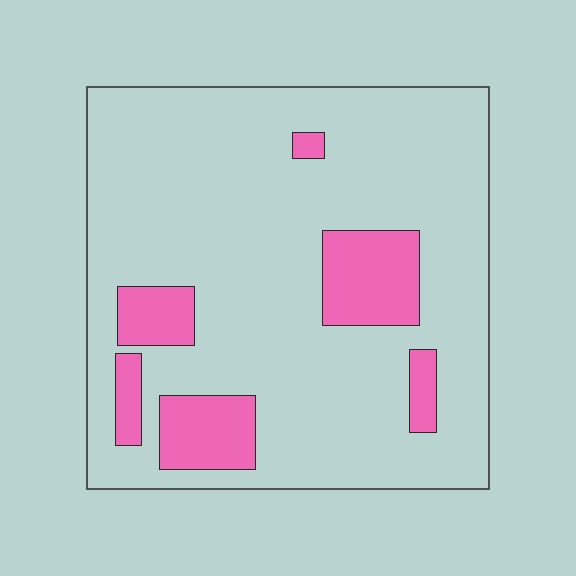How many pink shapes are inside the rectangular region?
6.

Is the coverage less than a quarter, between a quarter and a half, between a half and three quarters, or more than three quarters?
Less than a quarter.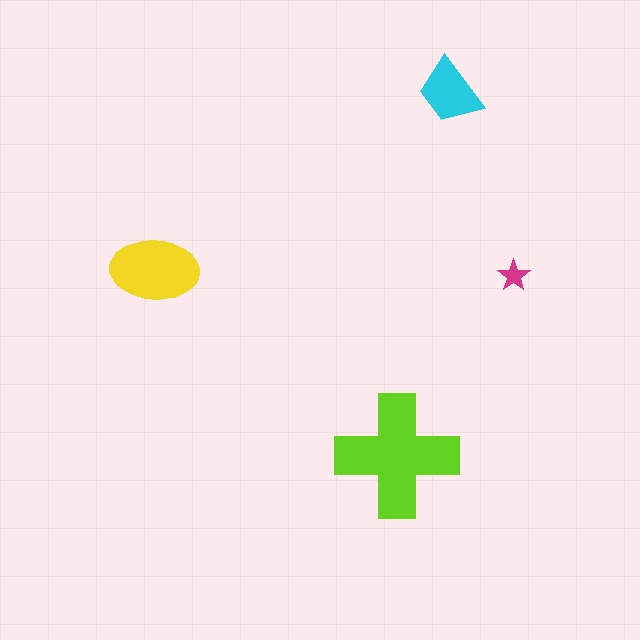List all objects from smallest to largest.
The magenta star, the cyan trapezoid, the yellow ellipse, the lime cross.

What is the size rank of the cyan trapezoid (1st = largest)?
3rd.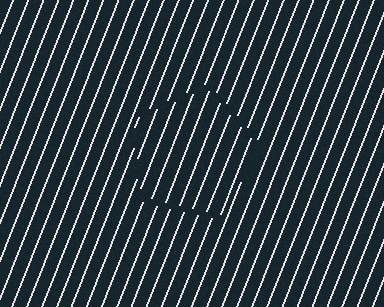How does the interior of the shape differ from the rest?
The interior of the shape contains the same grating, shifted by half a period — the contour is defined by the phase discontinuity where line-ends from the inner and outer gratings abut.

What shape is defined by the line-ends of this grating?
An illusory pentagon. The interior of the shape contains the same grating, shifted by half a period — the contour is defined by the phase discontinuity where line-ends from the inner and outer gratings abut.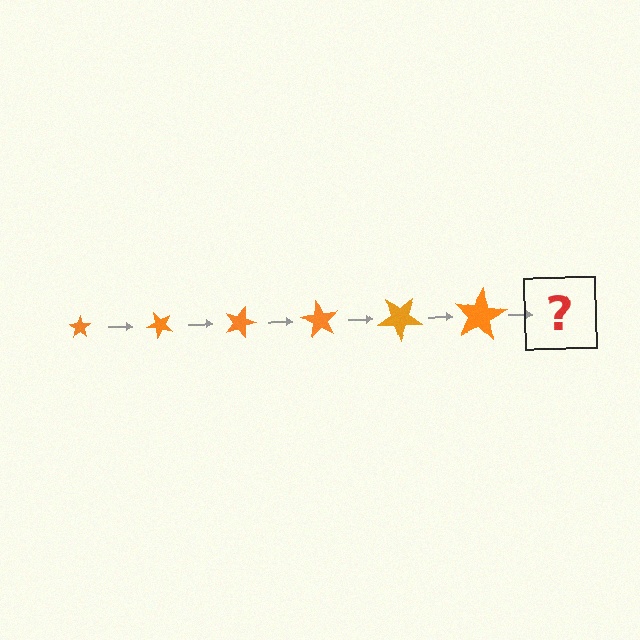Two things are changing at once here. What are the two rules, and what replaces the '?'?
The two rules are that the star grows larger each step and it rotates 45 degrees each step. The '?' should be a star, larger than the previous one and rotated 270 degrees from the start.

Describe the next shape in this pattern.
It should be a star, larger than the previous one and rotated 270 degrees from the start.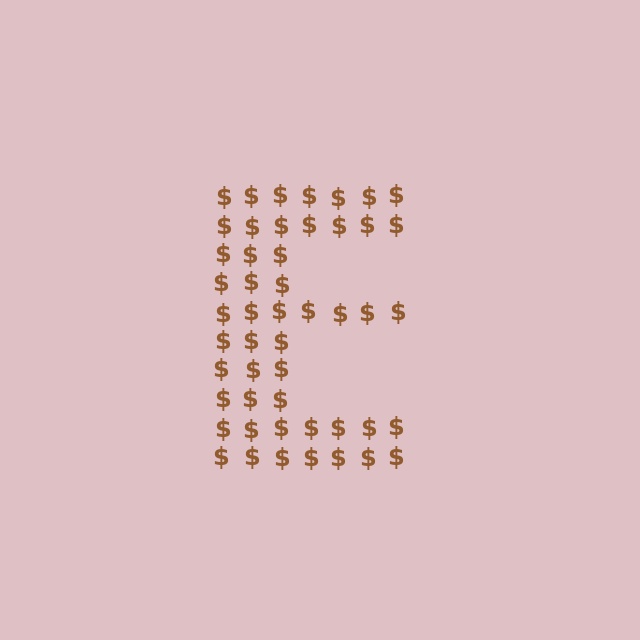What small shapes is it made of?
It is made of small dollar signs.